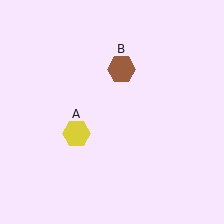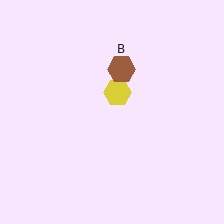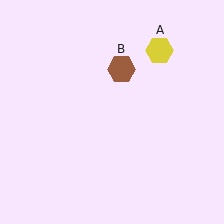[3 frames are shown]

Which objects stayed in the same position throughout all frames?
Brown hexagon (object B) remained stationary.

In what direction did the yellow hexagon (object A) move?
The yellow hexagon (object A) moved up and to the right.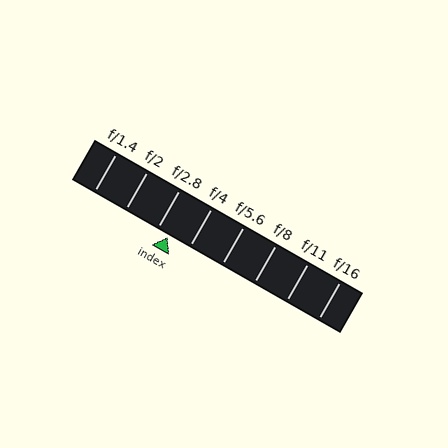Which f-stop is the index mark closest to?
The index mark is closest to f/2.8.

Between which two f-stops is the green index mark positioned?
The index mark is between f/2.8 and f/4.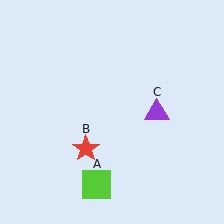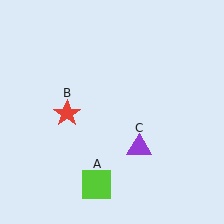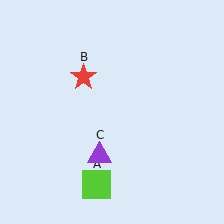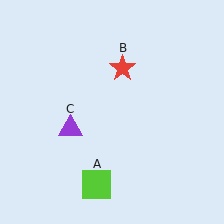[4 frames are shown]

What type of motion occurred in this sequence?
The red star (object B), purple triangle (object C) rotated clockwise around the center of the scene.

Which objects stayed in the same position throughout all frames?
Lime square (object A) remained stationary.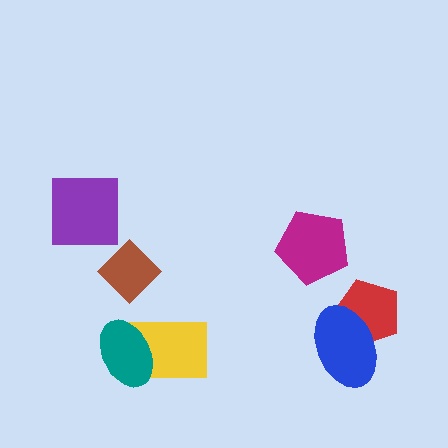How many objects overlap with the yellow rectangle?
1 object overlaps with the yellow rectangle.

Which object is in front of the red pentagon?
The blue ellipse is in front of the red pentagon.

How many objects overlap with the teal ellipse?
1 object overlaps with the teal ellipse.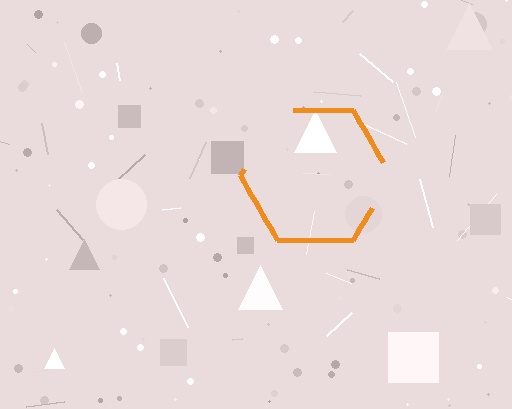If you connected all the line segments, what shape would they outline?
They would outline a hexagon.